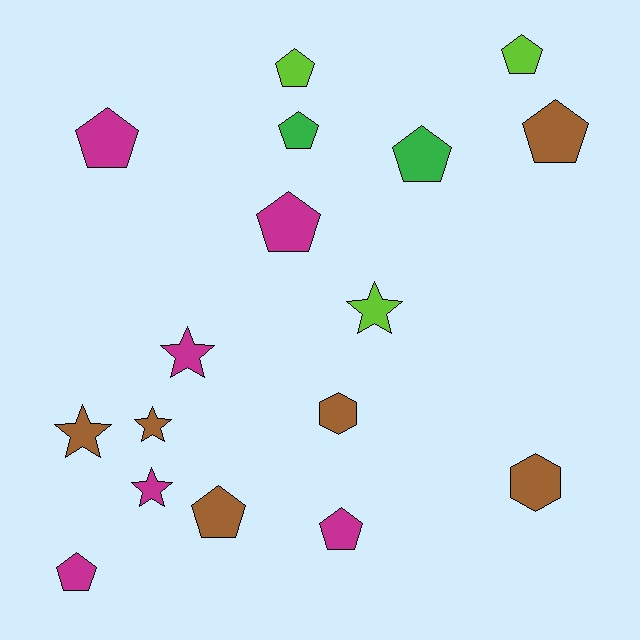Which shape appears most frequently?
Pentagon, with 10 objects.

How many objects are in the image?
There are 17 objects.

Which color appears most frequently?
Magenta, with 6 objects.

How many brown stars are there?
There are 2 brown stars.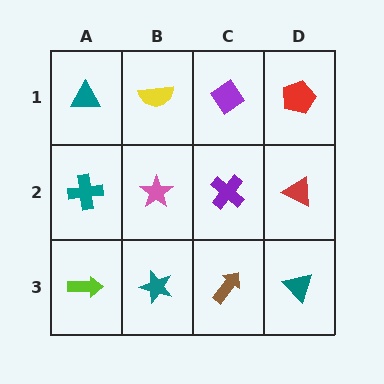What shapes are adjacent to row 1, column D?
A red triangle (row 2, column D), a purple diamond (row 1, column C).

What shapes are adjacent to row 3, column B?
A pink star (row 2, column B), a lime arrow (row 3, column A), a brown arrow (row 3, column C).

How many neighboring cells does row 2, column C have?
4.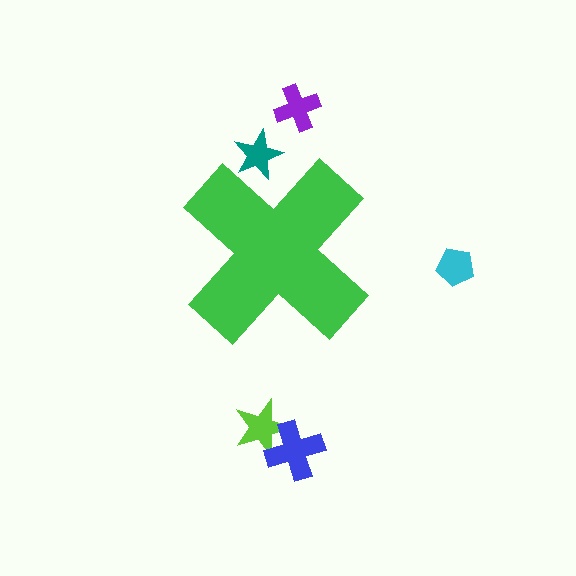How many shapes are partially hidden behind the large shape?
1 shape is partially hidden.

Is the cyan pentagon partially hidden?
No, the cyan pentagon is fully visible.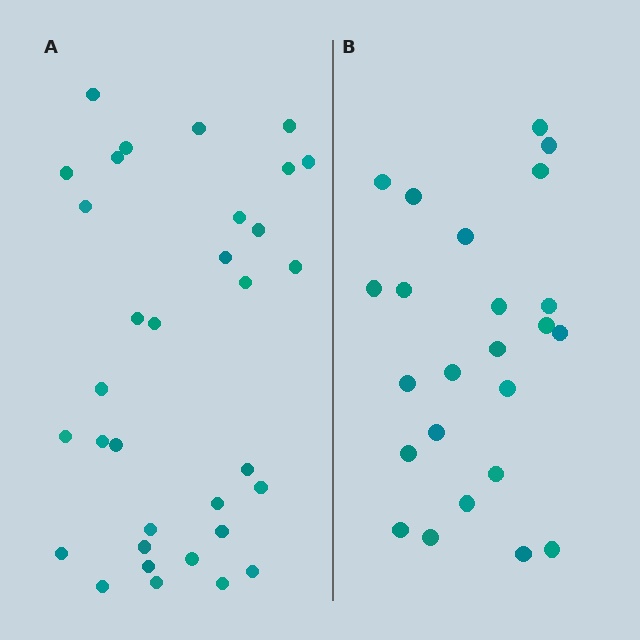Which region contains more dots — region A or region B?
Region A (the left region) has more dots.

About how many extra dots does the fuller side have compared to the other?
Region A has roughly 8 or so more dots than region B.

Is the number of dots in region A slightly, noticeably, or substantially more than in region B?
Region A has noticeably more, but not dramatically so. The ratio is roughly 1.4 to 1.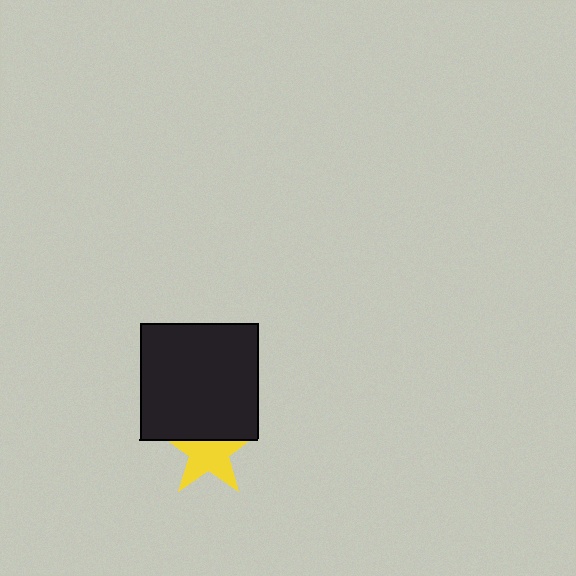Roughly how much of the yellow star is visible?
About half of it is visible (roughly 64%).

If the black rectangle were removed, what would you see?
You would see the complete yellow star.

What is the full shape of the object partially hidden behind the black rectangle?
The partially hidden object is a yellow star.